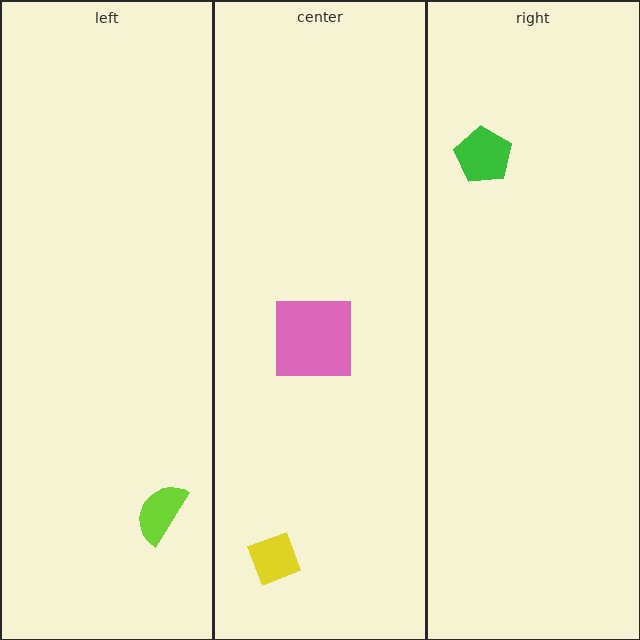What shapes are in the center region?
The pink square, the yellow diamond.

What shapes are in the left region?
The lime semicircle.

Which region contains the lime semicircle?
The left region.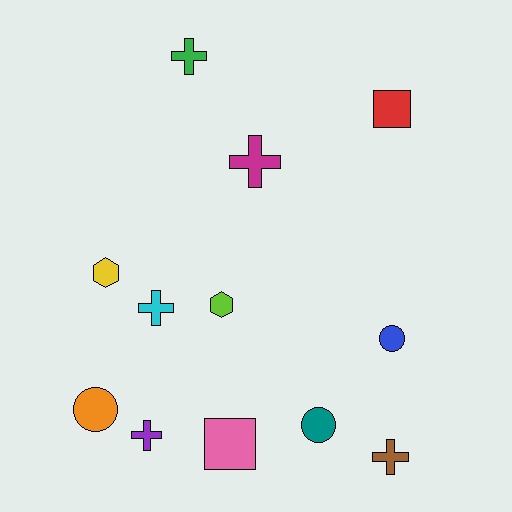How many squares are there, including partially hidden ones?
There are 2 squares.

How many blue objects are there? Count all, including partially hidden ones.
There is 1 blue object.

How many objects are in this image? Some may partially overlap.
There are 12 objects.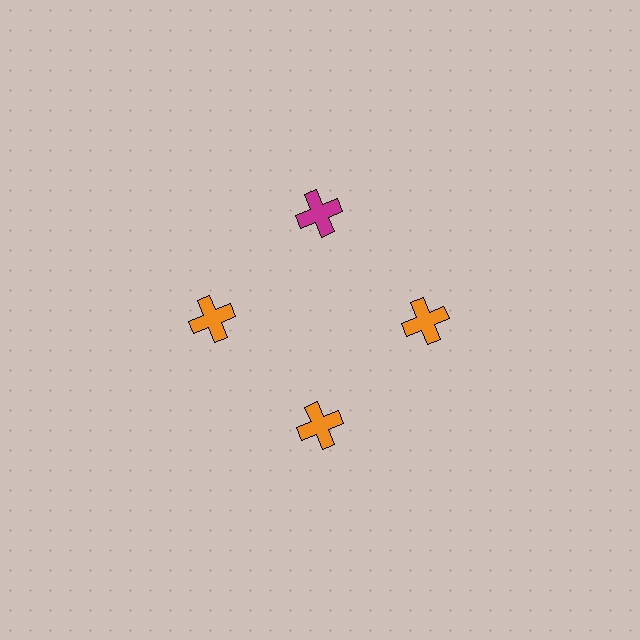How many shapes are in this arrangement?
There are 4 shapes arranged in a ring pattern.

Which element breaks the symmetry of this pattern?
The magenta cross at roughly the 12 o'clock position breaks the symmetry. All other shapes are orange crosses.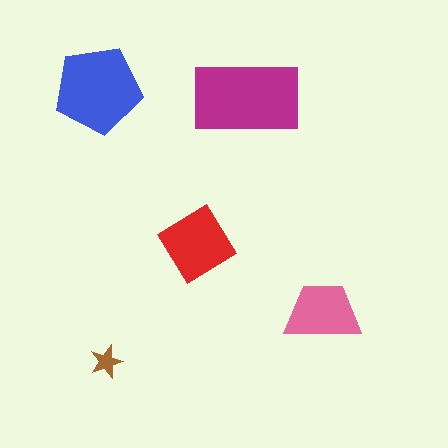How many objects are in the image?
There are 5 objects in the image.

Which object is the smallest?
The brown star.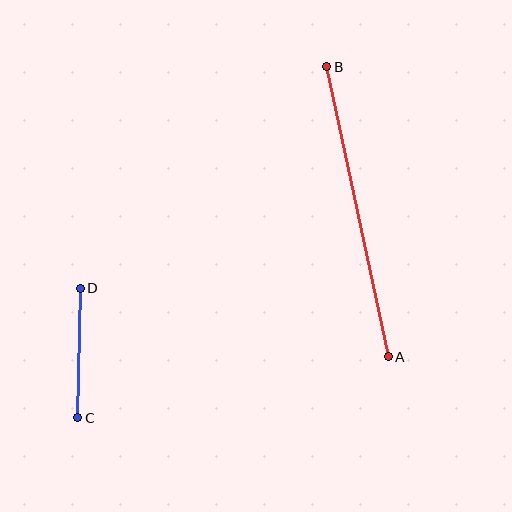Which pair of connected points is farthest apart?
Points A and B are farthest apart.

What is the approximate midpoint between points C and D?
The midpoint is at approximately (79, 353) pixels.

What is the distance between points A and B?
The distance is approximately 296 pixels.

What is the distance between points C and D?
The distance is approximately 130 pixels.